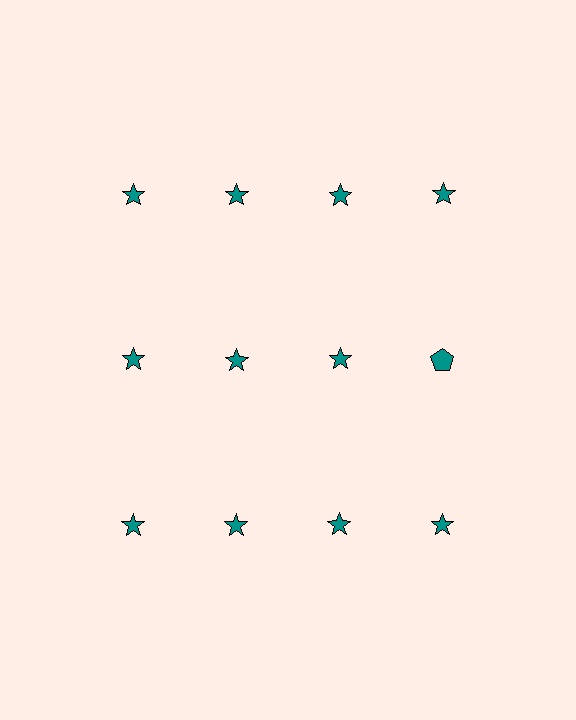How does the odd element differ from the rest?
It has a different shape: pentagon instead of star.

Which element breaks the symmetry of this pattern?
The teal pentagon in the second row, second from right column breaks the symmetry. All other shapes are teal stars.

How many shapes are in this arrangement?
There are 12 shapes arranged in a grid pattern.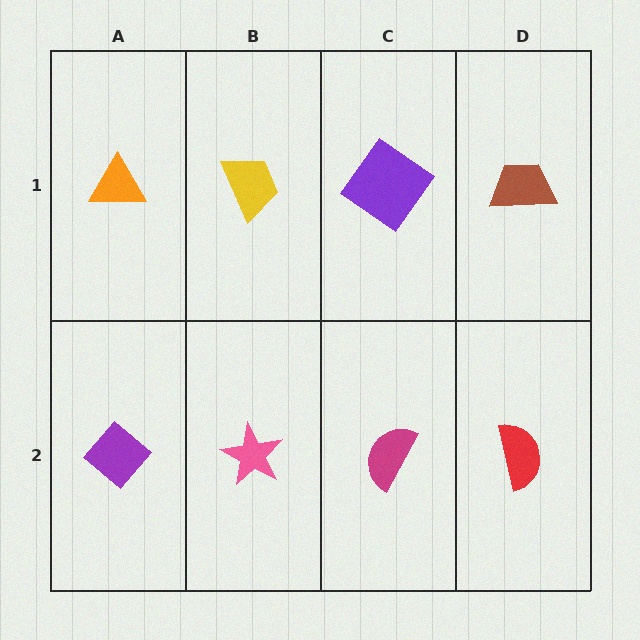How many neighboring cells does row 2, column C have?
3.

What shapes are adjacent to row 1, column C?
A magenta semicircle (row 2, column C), a yellow trapezoid (row 1, column B), a brown trapezoid (row 1, column D).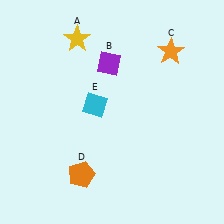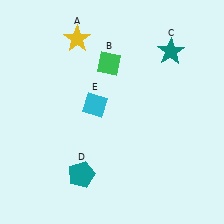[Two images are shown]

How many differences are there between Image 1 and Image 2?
There are 3 differences between the two images.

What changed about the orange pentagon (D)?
In Image 1, D is orange. In Image 2, it changed to teal.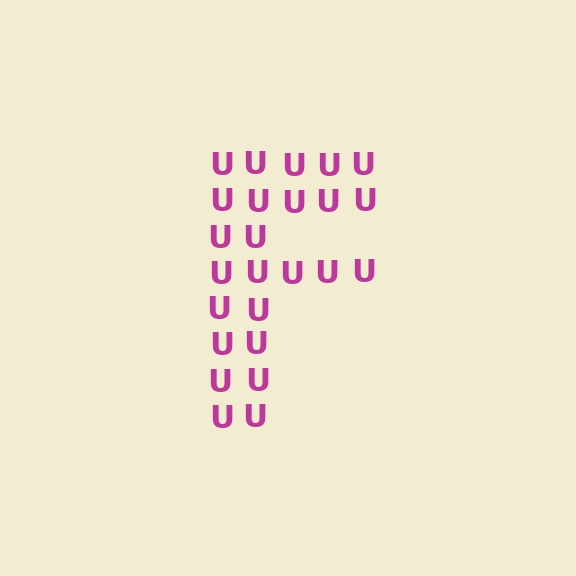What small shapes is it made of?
It is made of small letter U's.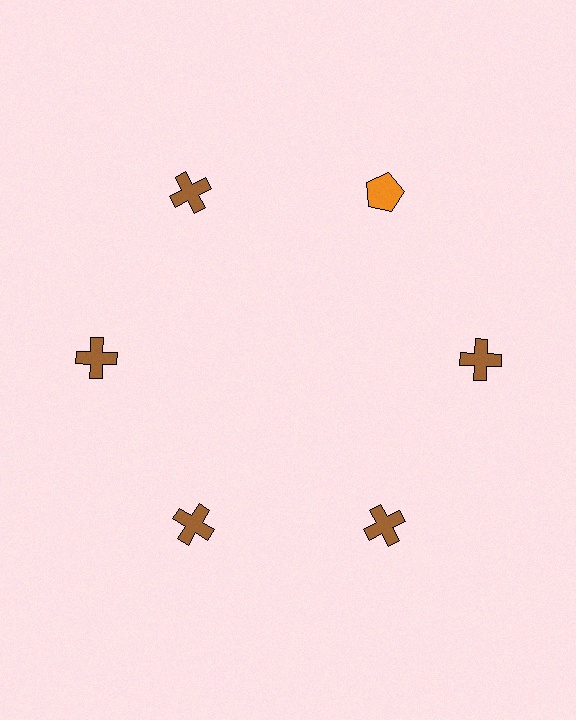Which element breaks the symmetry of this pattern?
The orange pentagon at roughly the 1 o'clock position breaks the symmetry. All other shapes are brown crosses.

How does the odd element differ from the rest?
It differs in both color (orange instead of brown) and shape (pentagon instead of cross).